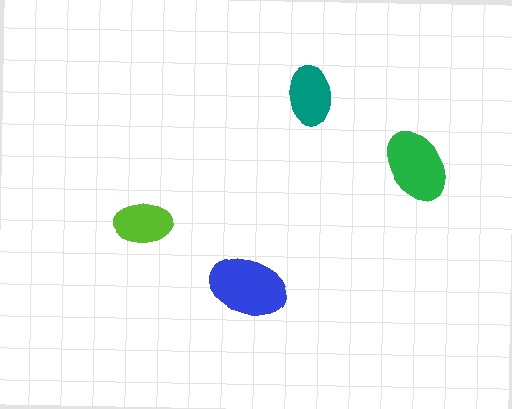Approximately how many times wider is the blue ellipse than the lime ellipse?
About 1.5 times wider.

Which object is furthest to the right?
The green ellipse is rightmost.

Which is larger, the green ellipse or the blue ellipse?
The blue one.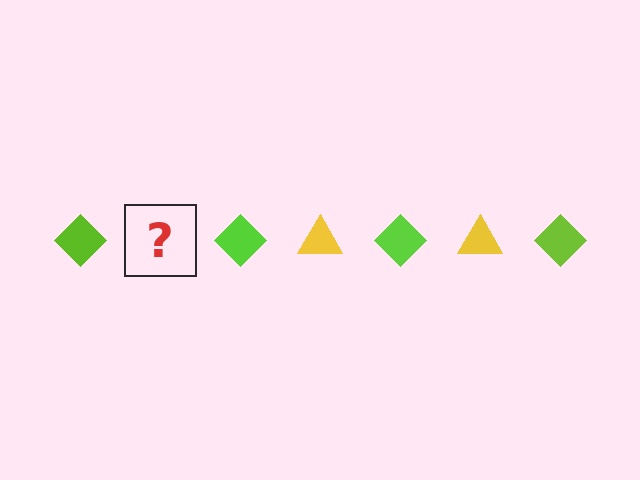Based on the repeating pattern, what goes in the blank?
The blank should be a yellow triangle.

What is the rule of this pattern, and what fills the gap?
The rule is that the pattern alternates between lime diamond and yellow triangle. The gap should be filled with a yellow triangle.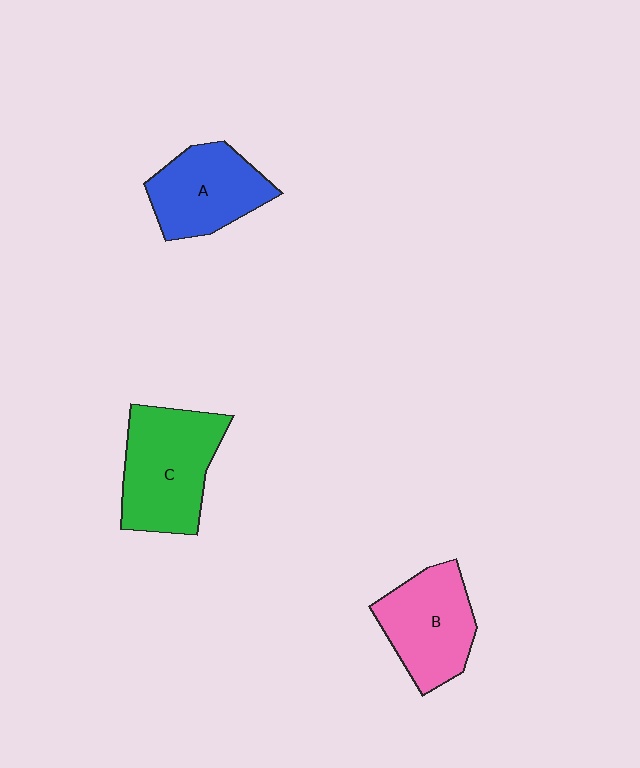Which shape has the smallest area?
Shape A (blue).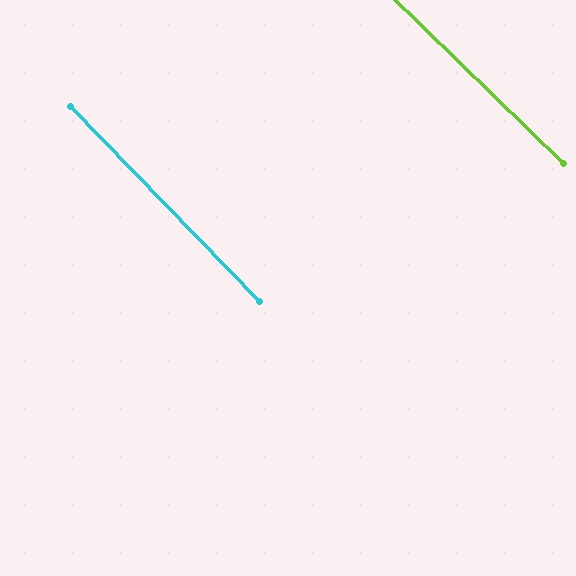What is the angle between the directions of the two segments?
Approximately 1 degree.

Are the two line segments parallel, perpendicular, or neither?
Parallel — their directions differ by only 1.3°.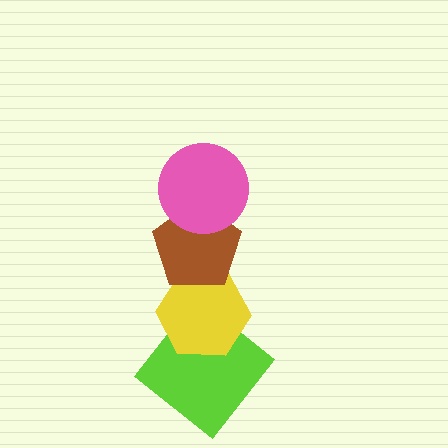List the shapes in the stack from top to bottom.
From top to bottom: the pink circle, the brown pentagon, the yellow hexagon, the lime diamond.